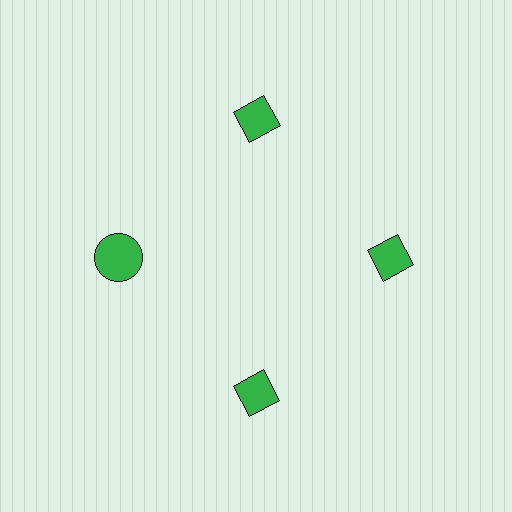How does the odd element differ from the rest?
It has a different shape: circle instead of diamond.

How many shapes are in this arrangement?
There are 4 shapes arranged in a ring pattern.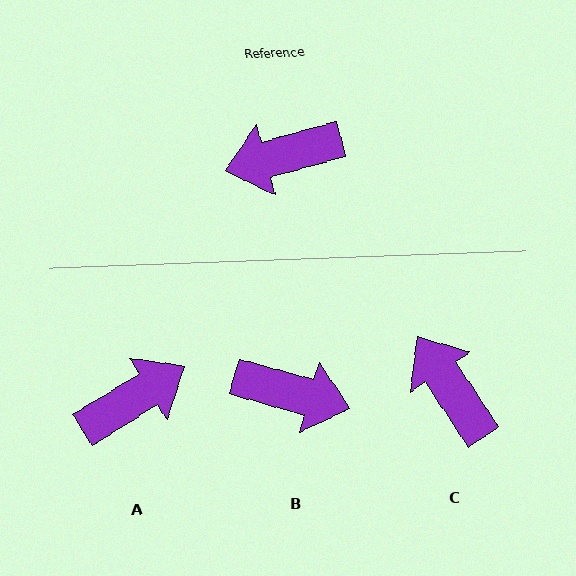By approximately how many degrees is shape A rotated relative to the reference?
Approximately 164 degrees clockwise.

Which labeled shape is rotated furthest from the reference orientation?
A, about 164 degrees away.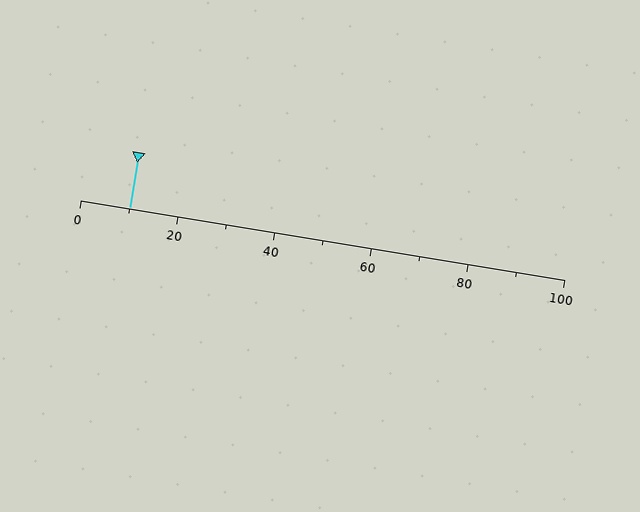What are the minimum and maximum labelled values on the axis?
The axis runs from 0 to 100.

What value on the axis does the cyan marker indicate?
The marker indicates approximately 10.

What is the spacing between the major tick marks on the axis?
The major ticks are spaced 20 apart.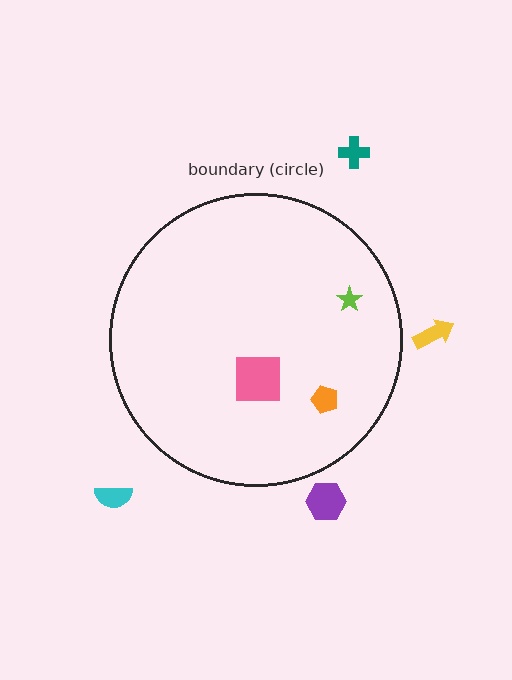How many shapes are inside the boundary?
3 inside, 4 outside.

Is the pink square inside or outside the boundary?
Inside.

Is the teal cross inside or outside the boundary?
Outside.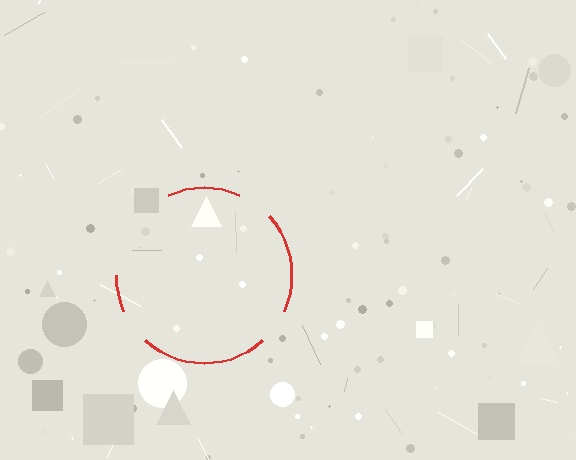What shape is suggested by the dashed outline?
The dashed outline suggests a circle.